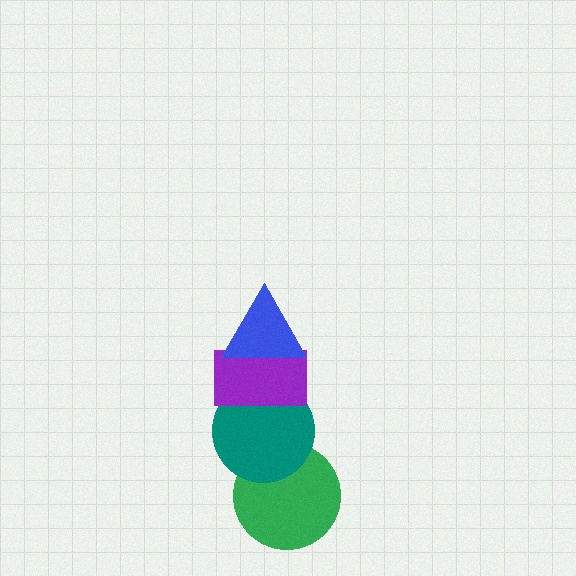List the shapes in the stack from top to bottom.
From top to bottom: the blue triangle, the purple rectangle, the teal circle, the green circle.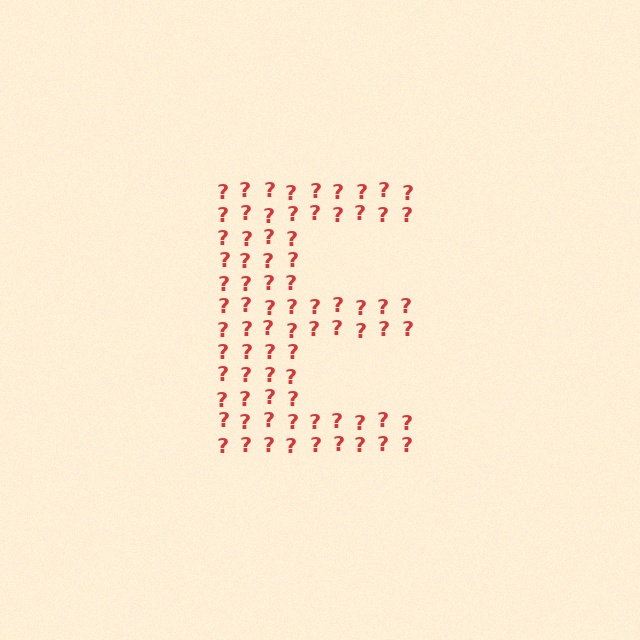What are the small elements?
The small elements are question marks.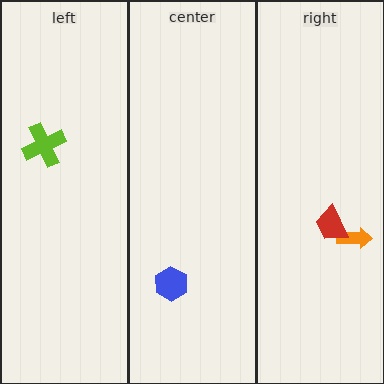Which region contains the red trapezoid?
The right region.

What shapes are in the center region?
The blue hexagon.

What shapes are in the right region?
The orange arrow, the red trapezoid.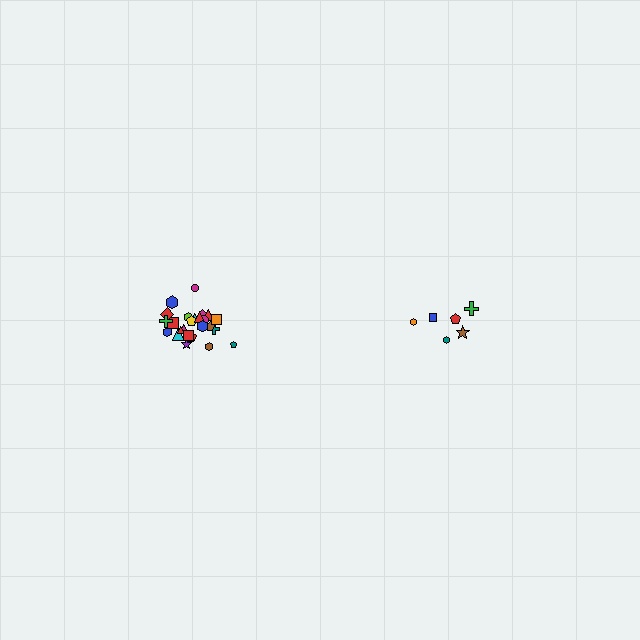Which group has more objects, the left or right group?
The left group.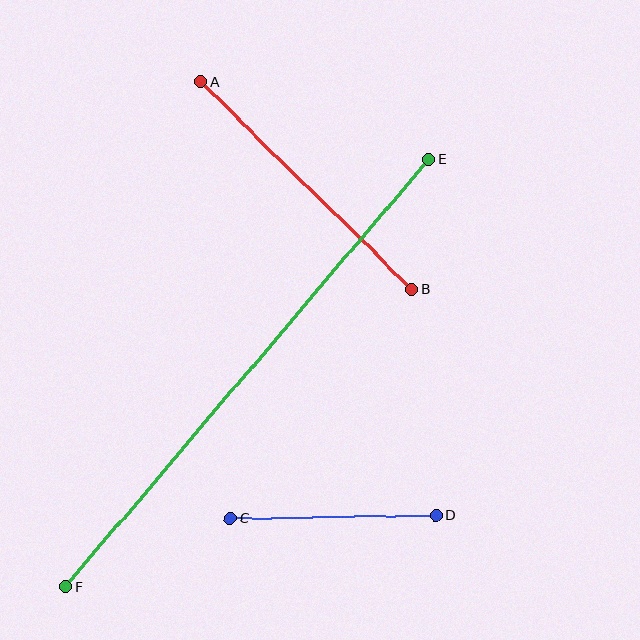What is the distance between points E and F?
The distance is approximately 561 pixels.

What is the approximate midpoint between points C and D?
The midpoint is at approximately (333, 517) pixels.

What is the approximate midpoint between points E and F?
The midpoint is at approximately (247, 373) pixels.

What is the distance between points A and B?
The distance is approximately 296 pixels.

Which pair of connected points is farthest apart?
Points E and F are farthest apart.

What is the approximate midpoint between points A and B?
The midpoint is at approximately (306, 185) pixels.